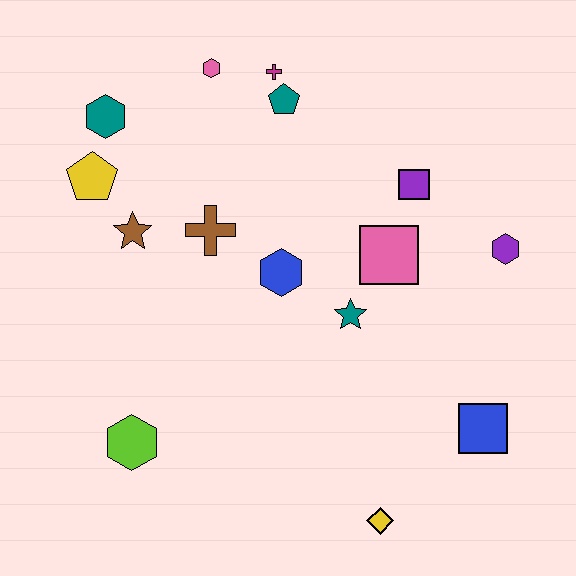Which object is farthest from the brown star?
The blue square is farthest from the brown star.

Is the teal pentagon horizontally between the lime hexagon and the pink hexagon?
No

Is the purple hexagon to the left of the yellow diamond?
No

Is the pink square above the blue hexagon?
Yes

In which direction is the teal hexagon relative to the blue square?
The teal hexagon is to the left of the blue square.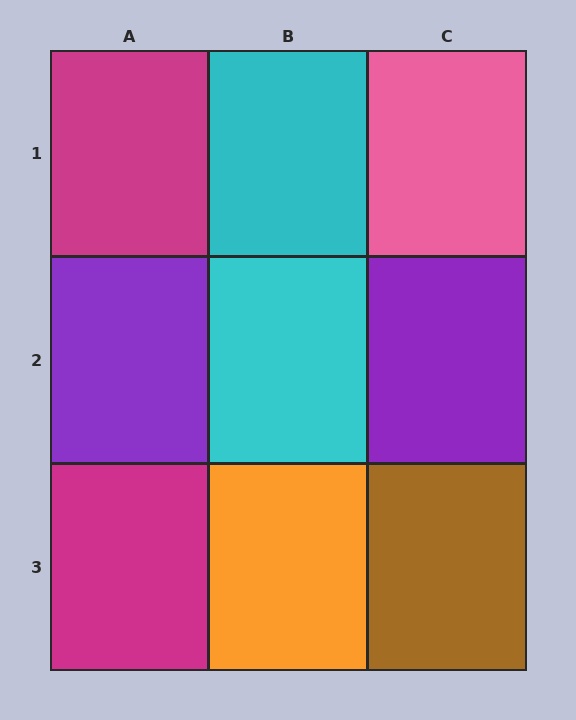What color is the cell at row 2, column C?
Purple.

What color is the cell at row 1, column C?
Pink.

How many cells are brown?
1 cell is brown.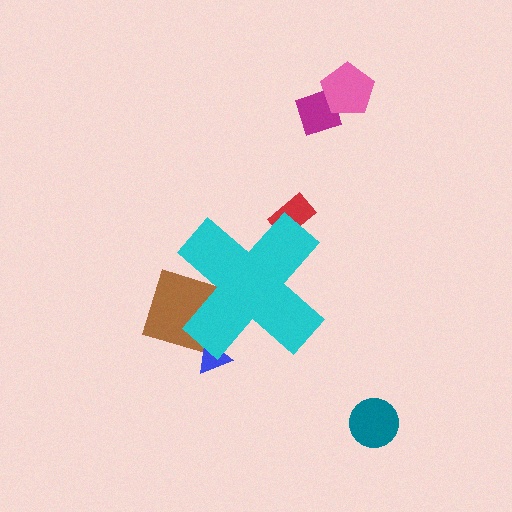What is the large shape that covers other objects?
A cyan cross.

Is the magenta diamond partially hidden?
No, the magenta diamond is fully visible.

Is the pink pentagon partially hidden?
No, the pink pentagon is fully visible.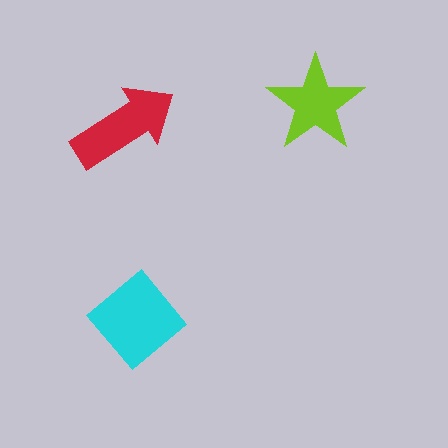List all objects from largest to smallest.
The cyan diamond, the red arrow, the lime star.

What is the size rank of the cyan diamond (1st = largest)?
1st.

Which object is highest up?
The lime star is topmost.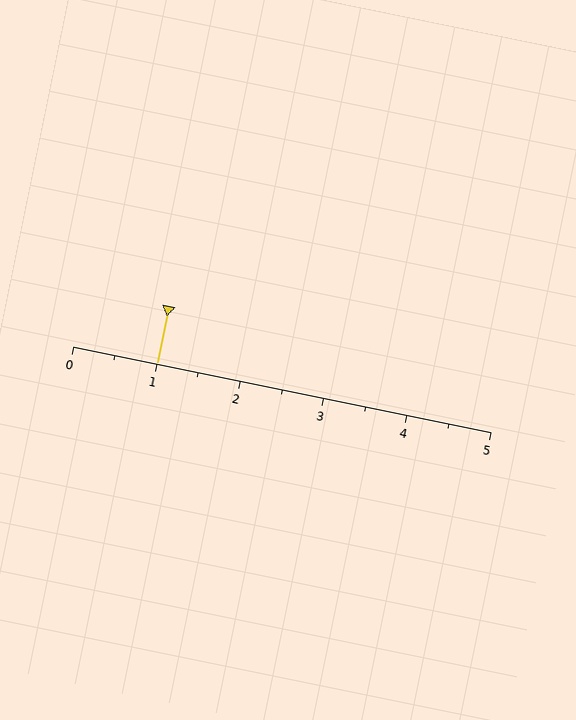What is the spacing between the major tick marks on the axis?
The major ticks are spaced 1 apart.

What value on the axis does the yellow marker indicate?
The marker indicates approximately 1.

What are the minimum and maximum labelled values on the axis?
The axis runs from 0 to 5.